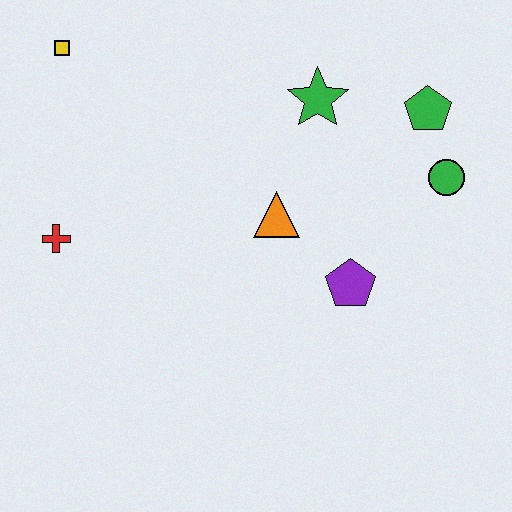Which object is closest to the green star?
The green pentagon is closest to the green star.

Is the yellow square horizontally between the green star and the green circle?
No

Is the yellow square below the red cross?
No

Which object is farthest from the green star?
The red cross is farthest from the green star.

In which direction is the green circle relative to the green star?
The green circle is to the right of the green star.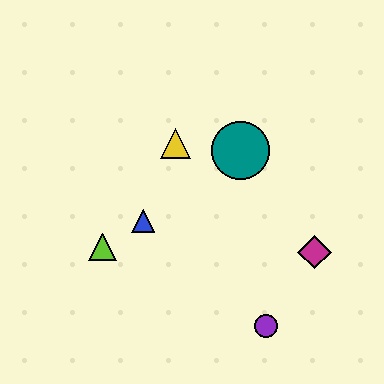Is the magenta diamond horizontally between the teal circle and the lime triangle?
No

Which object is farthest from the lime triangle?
The magenta diamond is farthest from the lime triangle.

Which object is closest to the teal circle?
The yellow triangle is closest to the teal circle.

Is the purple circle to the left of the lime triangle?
No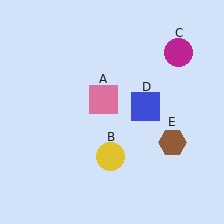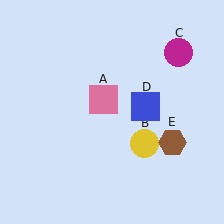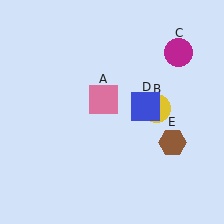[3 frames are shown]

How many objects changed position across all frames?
1 object changed position: yellow circle (object B).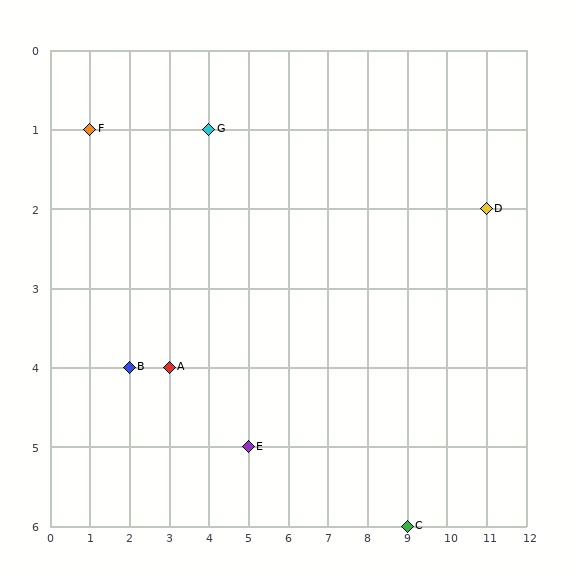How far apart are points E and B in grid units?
Points E and B are 3 columns and 1 row apart (about 3.2 grid units diagonally).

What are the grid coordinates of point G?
Point G is at grid coordinates (4, 1).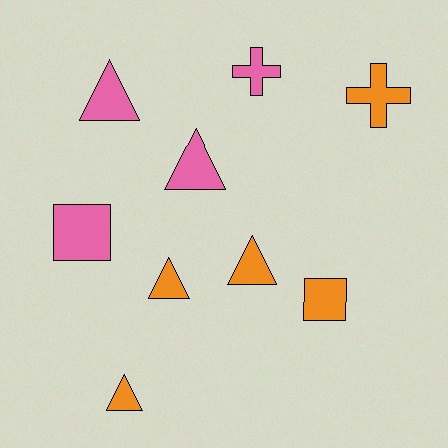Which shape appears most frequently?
Triangle, with 5 objects.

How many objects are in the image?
There are 9 objects.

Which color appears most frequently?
Orange, with 5 objects.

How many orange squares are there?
There is 1 orange square.